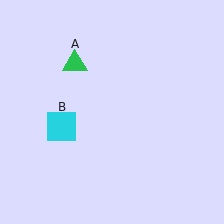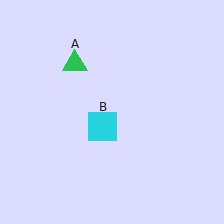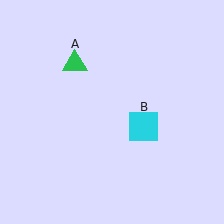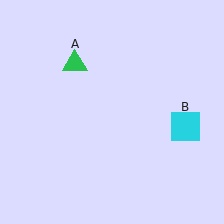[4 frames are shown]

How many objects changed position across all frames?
1 object changed position: cyan square (object B).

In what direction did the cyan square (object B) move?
The cyan square (object B) moved right.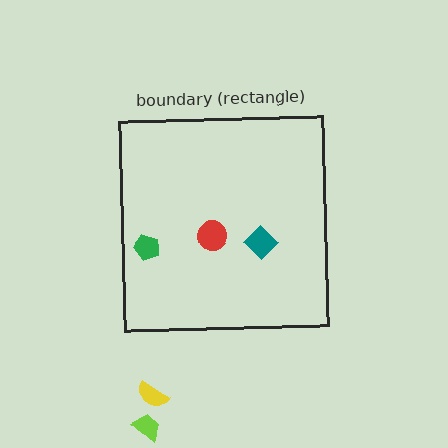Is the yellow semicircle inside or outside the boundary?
Outside.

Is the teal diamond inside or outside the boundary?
Inside.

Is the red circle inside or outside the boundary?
Inside.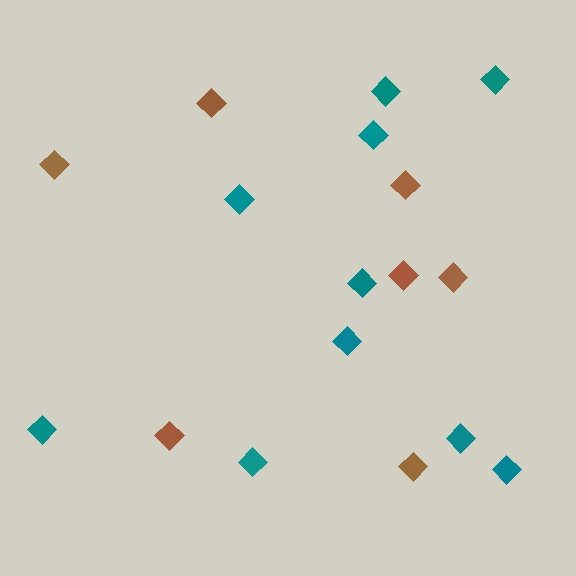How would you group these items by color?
There are 2 groups: one group of teal diamonds (10) and one group of brown diamonds (7).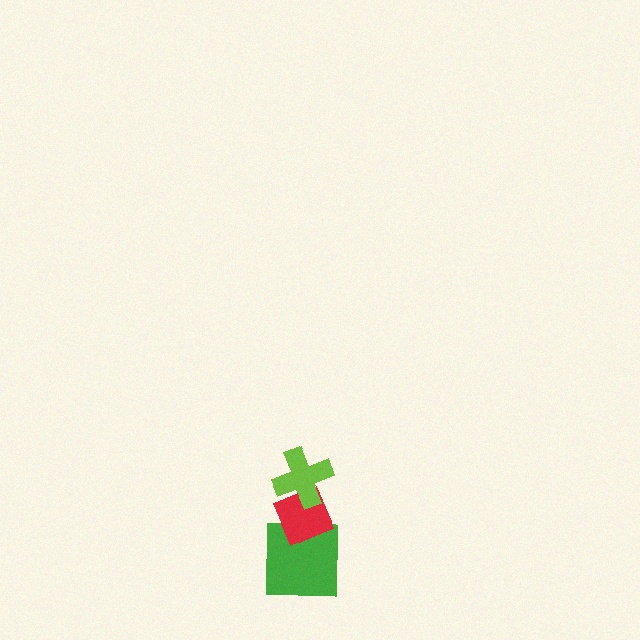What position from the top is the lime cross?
The lime cross is 1st from the top.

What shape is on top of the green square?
The red diamond is on top of the green square.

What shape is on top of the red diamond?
The lime cross is on top of the red diamond.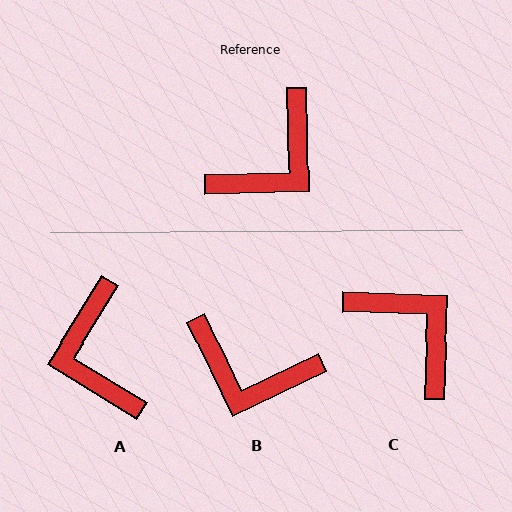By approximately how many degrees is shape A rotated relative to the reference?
Approximately 123 degrees clockwise.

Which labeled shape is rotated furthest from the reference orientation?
A, about 123 degrees away.